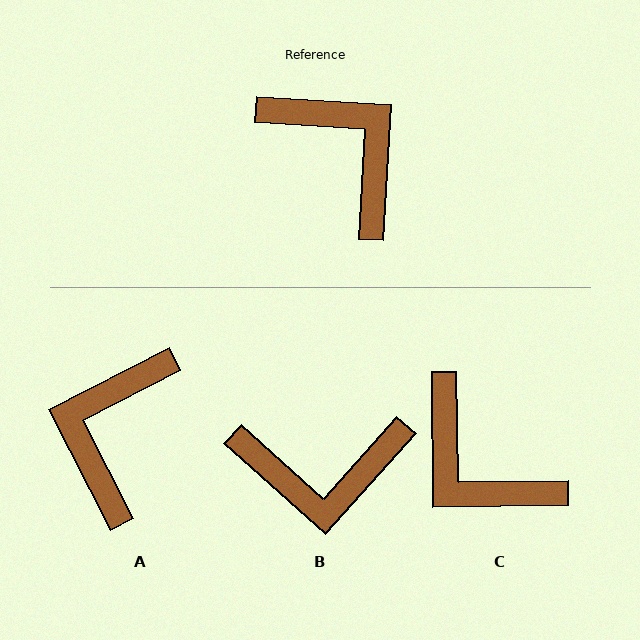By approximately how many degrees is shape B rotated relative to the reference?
Approximately 129 degrees clockwise.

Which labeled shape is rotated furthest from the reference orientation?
C, about 176 degrees away.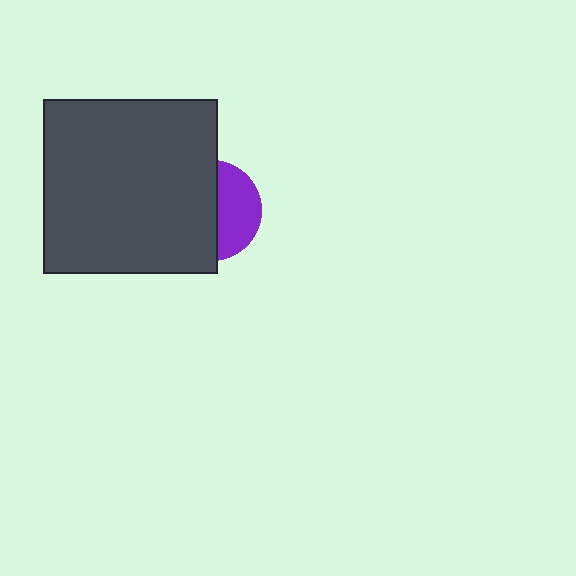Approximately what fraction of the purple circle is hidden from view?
Roughly 58% of the purple circle is hidden behind the dark gray square.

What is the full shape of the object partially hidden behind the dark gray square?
The partially hidden object is a purple circle.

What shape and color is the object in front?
The object in front is a dark gray square.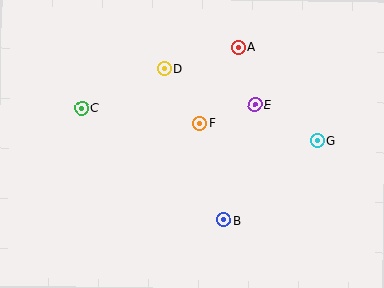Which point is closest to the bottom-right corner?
Point G is closest to the bottom-right corner.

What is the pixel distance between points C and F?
The distance between C and F is 119 pixels.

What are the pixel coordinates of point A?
Point A is at (238, 47).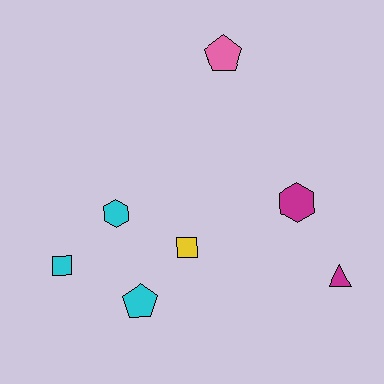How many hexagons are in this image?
There are 2 hexagons.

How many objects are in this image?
There are 7 objects.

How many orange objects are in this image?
There are no orange objects.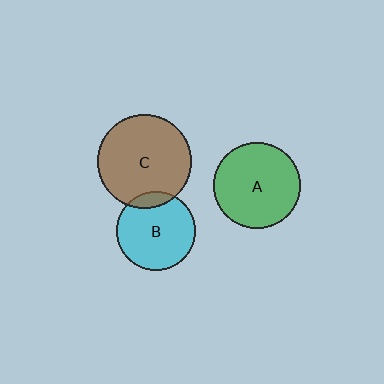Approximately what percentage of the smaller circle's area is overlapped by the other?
Approximately 10%.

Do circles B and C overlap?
Yes.